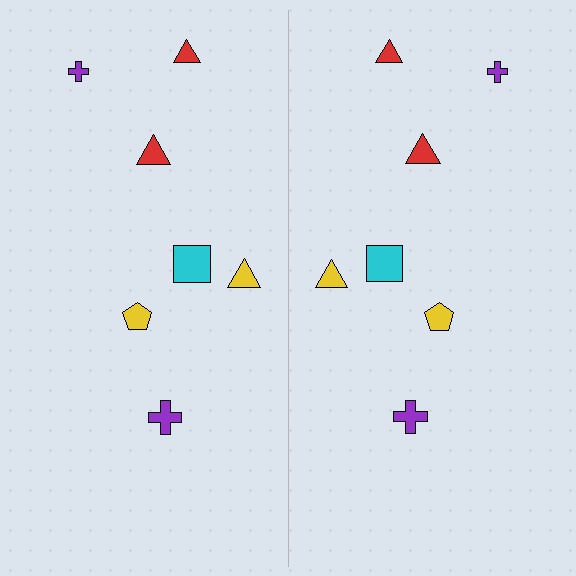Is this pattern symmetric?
Yes, this pattern has bilateral (reflection) symmetry.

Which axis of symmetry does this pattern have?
The pattern has a vertical axis of symmetry running through the center of the image.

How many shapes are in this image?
There are 14 shapes in this image.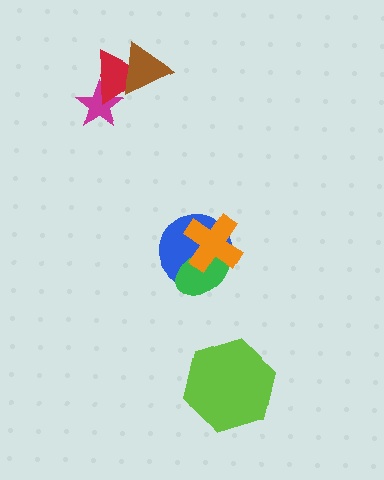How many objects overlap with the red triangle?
2 objects overlap with the red triangle.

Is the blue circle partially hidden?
Yes, it is partially covered by another shape.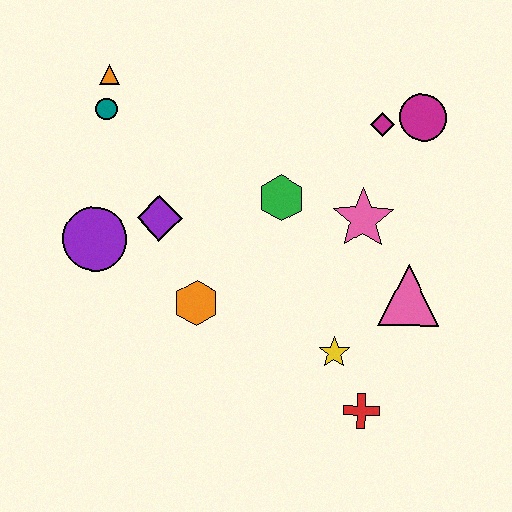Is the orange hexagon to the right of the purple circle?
Yes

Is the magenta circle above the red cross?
Yes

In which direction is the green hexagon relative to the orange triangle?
The green hexagon is to the right of the orange triangle.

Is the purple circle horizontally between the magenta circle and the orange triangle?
No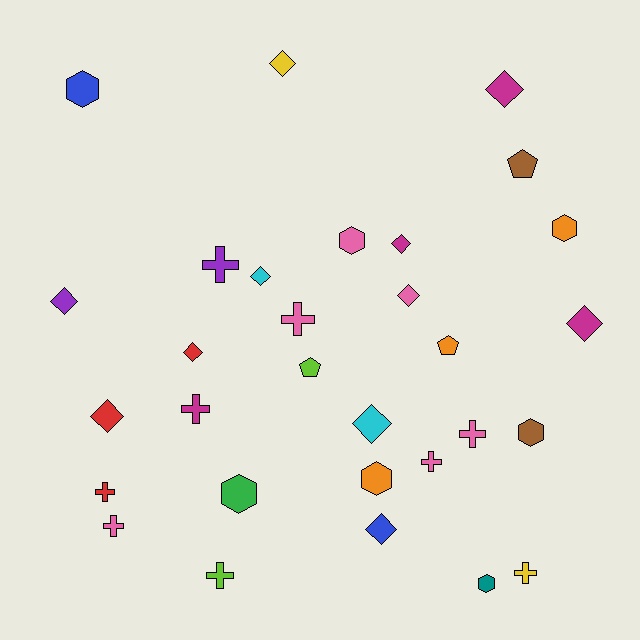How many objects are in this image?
There are 30 objects.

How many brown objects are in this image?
There are 2 brown objects.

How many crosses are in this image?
There are 9 crosses.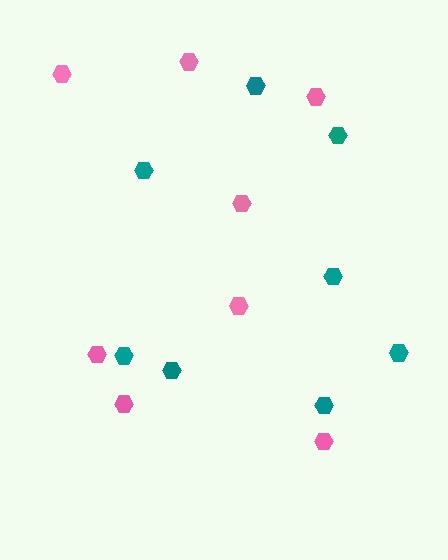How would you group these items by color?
There are 2 groups: one group of pink hexagons (8) and one group of teal hexagons (8).